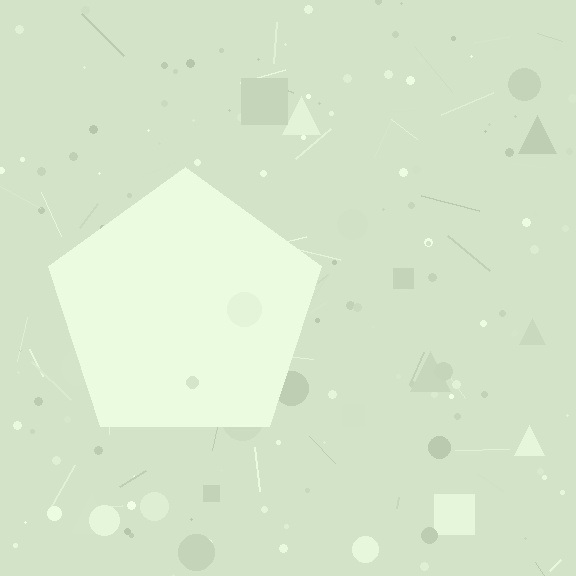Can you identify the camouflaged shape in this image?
The camouflaged shape is a pentagon.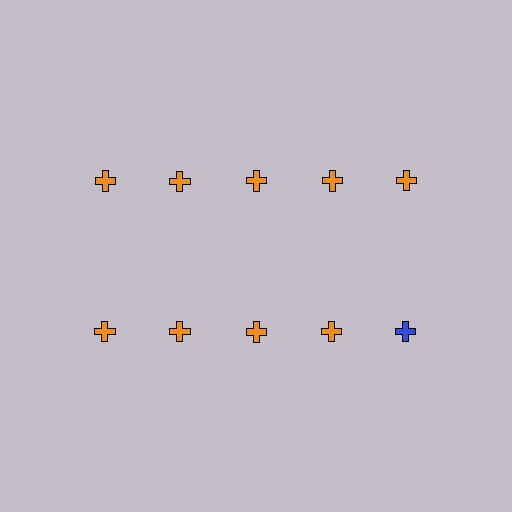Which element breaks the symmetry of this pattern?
The blue cross in the second row, rightmost column breaks the symmetry. All other shapes are orange crosses.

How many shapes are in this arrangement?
There are 10 shapes arranged in a grid pattern.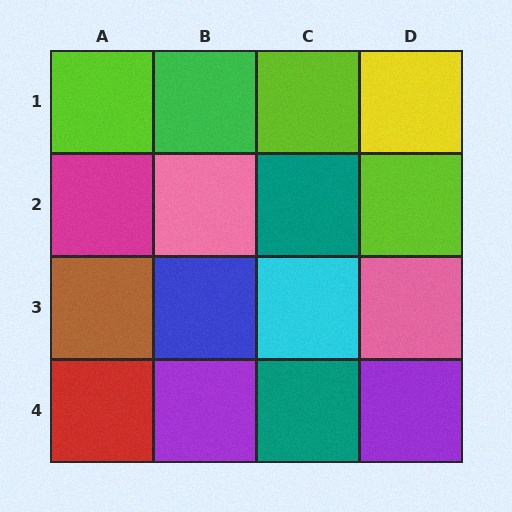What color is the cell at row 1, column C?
Lime.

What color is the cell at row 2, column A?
Magenta.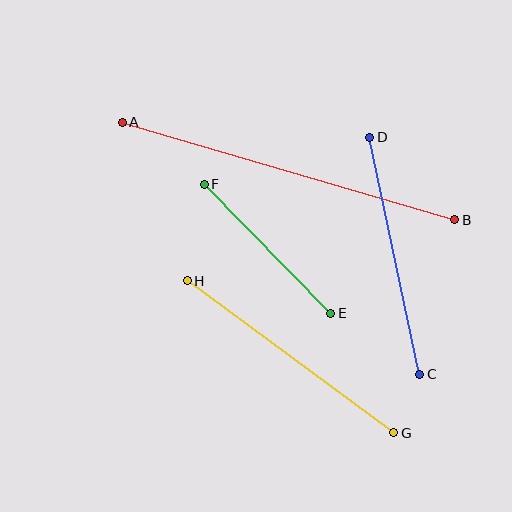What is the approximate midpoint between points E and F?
The midpoint is at approximately (268, 249) pixels.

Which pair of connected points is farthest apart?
Points A and B are farthest apart.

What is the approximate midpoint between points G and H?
The midpoint is at approximately (291, 357) pixels.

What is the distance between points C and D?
The distance is approximately 242 pixels.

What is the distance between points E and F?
The distance is approximately 181 pixels.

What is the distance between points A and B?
The distance is approximately 346 pixels.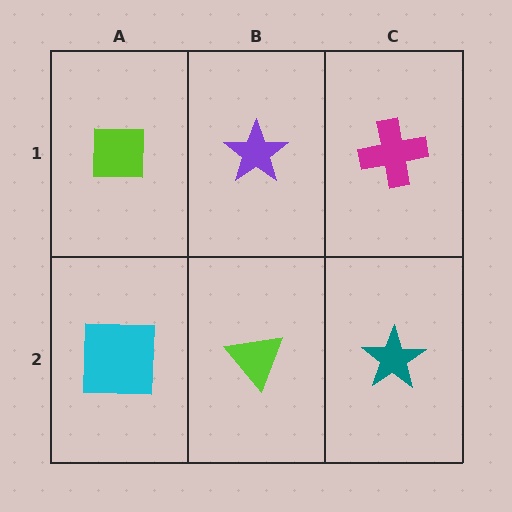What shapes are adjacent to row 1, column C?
A teal star (row 2, column C), a purple star (row 1, column B).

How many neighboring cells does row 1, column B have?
3.